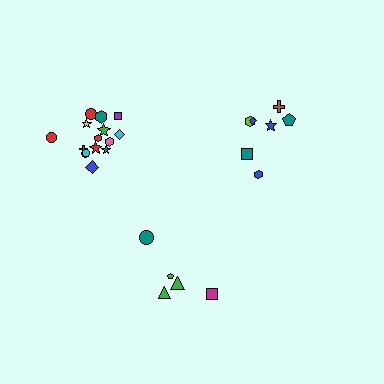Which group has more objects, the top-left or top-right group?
The top-left group.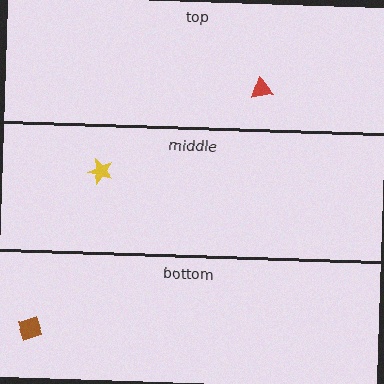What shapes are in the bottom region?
The brown diamond.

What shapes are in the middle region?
The yellow star.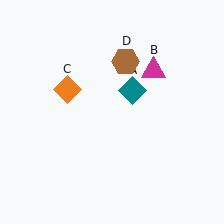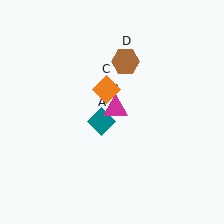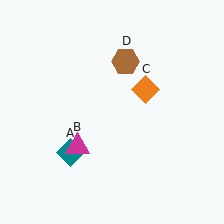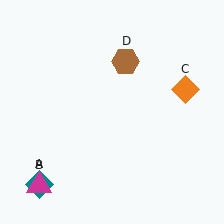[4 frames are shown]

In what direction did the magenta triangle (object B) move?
The magenta triangle (object B) moved down and to the left.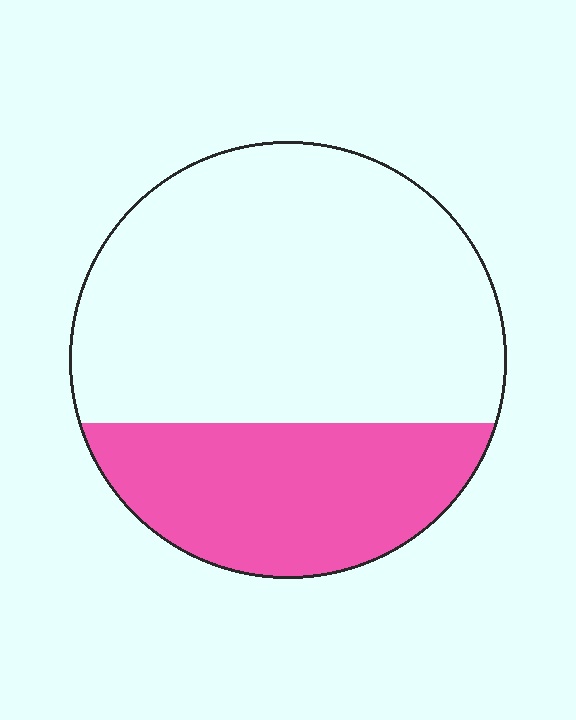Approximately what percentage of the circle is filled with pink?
Approximately 30%.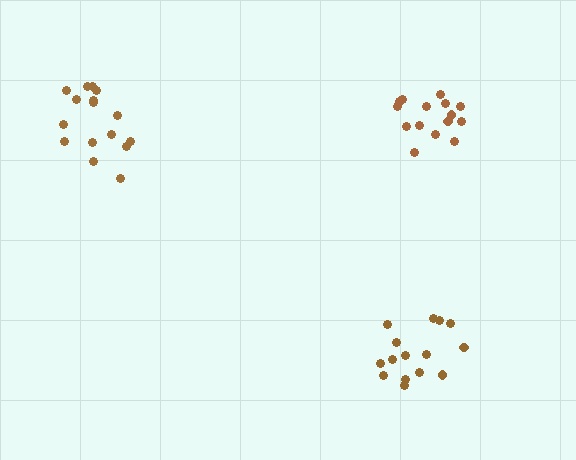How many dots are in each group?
Group 1: 15 dots, Group 2: 15 dots, Group 3: 16 dots (46 total).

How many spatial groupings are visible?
There are 3 spatial groupings.